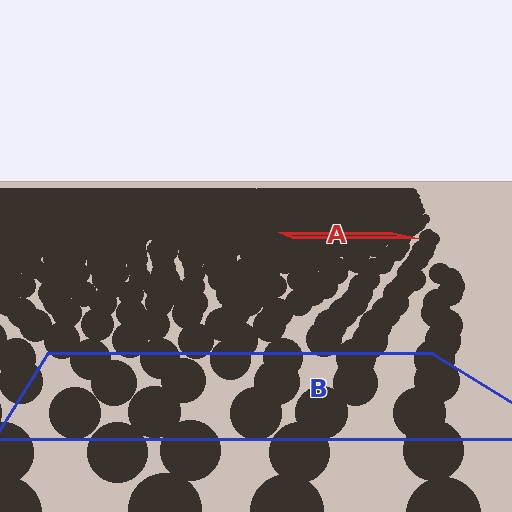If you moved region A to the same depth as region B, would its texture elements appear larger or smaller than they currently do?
They would appear larger. At a closer depth, the same texture elements are projected at a bigger on-screen size.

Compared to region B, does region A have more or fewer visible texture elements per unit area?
Region A has more texture elements per unit area — they are packed more densely because it is farther away.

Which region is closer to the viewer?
Region B is closer. The texture elements there are larger and more spread out.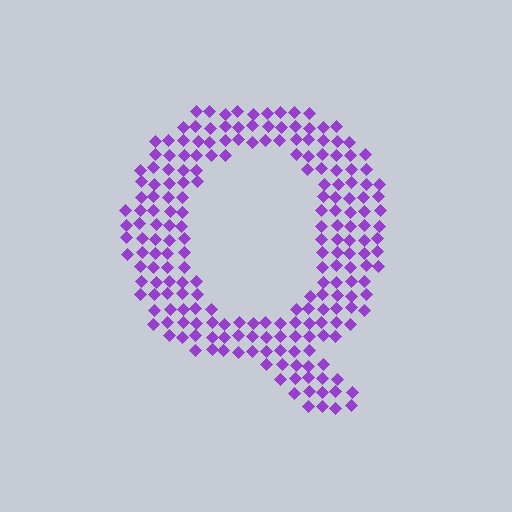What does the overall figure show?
The overall figure shows the letter Q.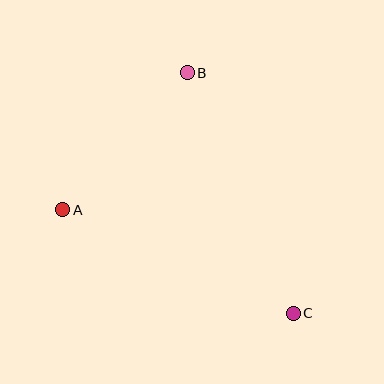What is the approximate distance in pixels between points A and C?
The distance between A and C is approximately 253 pixels.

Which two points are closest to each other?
Points A and B are closest to each other.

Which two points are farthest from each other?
Points B and C are farthest from each other.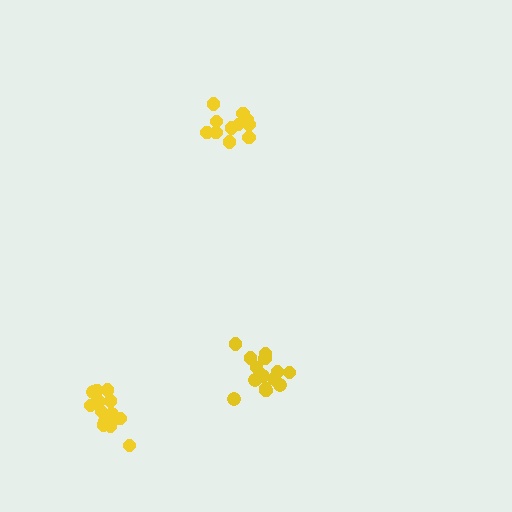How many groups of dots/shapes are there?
There are 3 groups.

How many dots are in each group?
Group 1: 15 dots, Group 2: 11 dots, Group 3: 13 dots (39 total).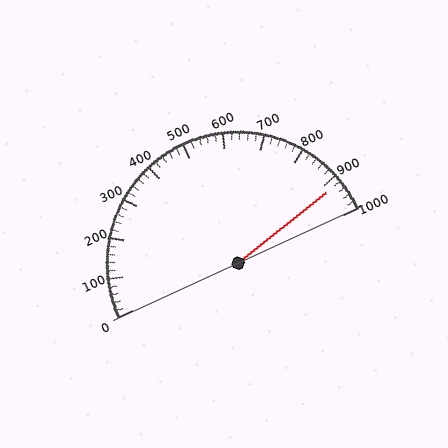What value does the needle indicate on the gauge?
The needle indicates approximately 920.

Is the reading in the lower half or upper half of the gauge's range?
The reading is in the upper half of the range (0 to 1000).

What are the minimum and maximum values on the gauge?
The gauge ranges from 0 to 1000.